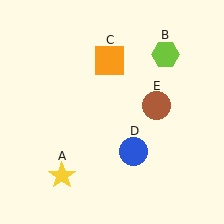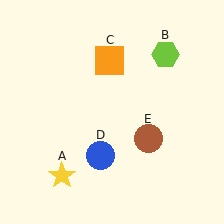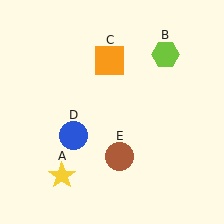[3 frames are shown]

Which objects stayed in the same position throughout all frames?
Yellow star (object A) and lime hexagon (object B) and orange square (object C) remained stationary.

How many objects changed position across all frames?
2 objects changed position: blue circle (object D), brown circle (object E).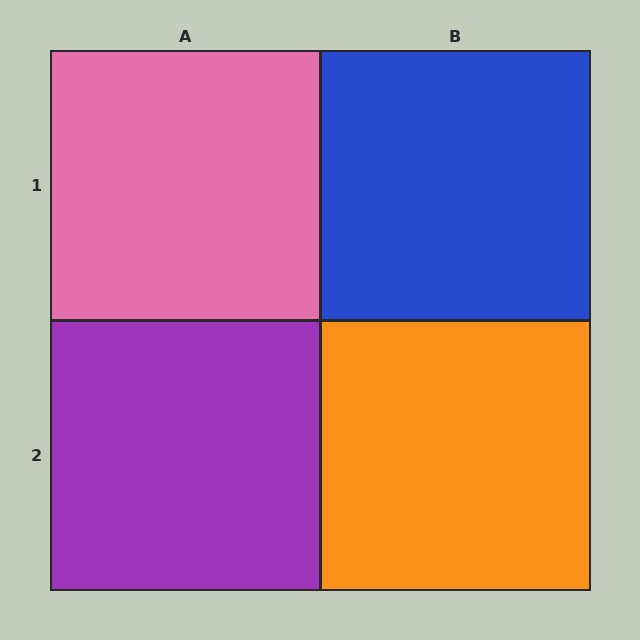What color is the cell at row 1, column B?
Blue.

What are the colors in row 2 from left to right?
Purple, orange.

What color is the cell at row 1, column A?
Pink.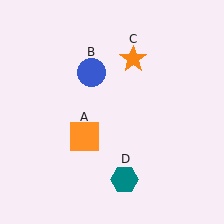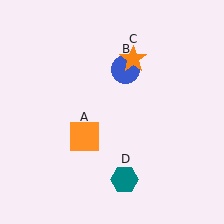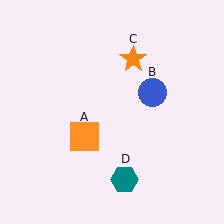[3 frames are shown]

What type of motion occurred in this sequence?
The blue circle (object B) rotated clockwise around the center of the scene.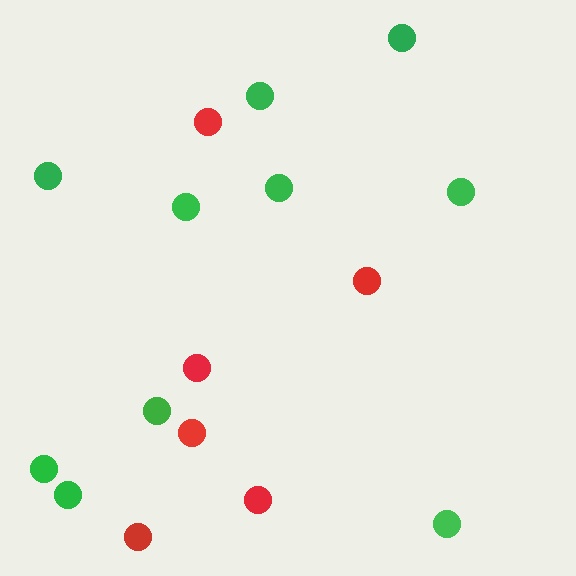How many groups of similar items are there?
There are 2 groups: one group of red circles (6) and one group of green circles (10).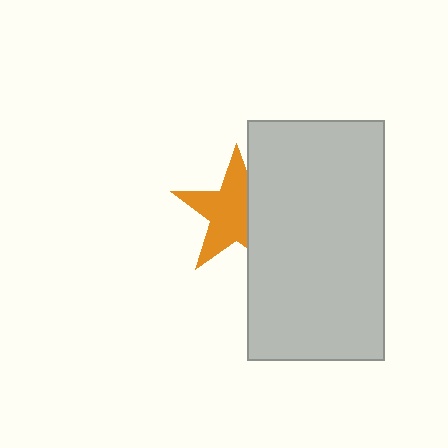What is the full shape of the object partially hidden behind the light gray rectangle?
The partially hidden object is an orange star.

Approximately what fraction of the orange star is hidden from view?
Roughly 34% of the orange star is hidden behind the light gray rectangle.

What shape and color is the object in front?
The object in front is a light gray rectangle.